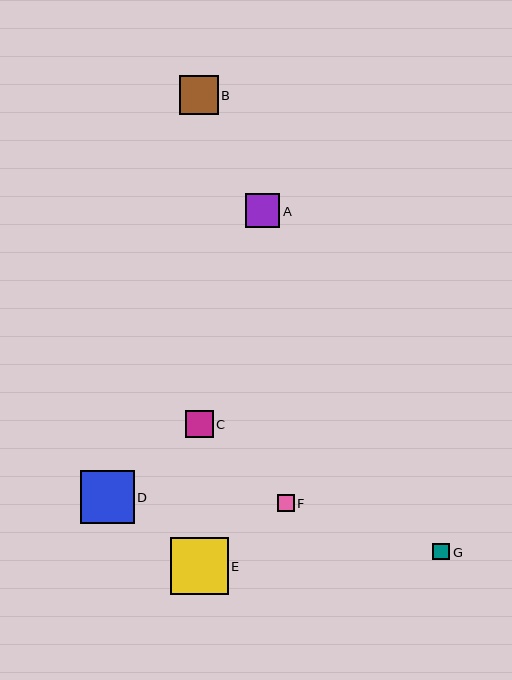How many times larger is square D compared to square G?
Square D is approximately 3.2 times the size of square G.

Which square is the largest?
Square E is the largest with a size of approximately 58 pixels.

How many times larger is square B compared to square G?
Square B is approximately 2.4 times the size of square G.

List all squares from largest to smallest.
From largest to smallest: E, D, B, A, C, F, G.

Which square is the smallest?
Square G is the smallest with a size of approximately 17 pixels.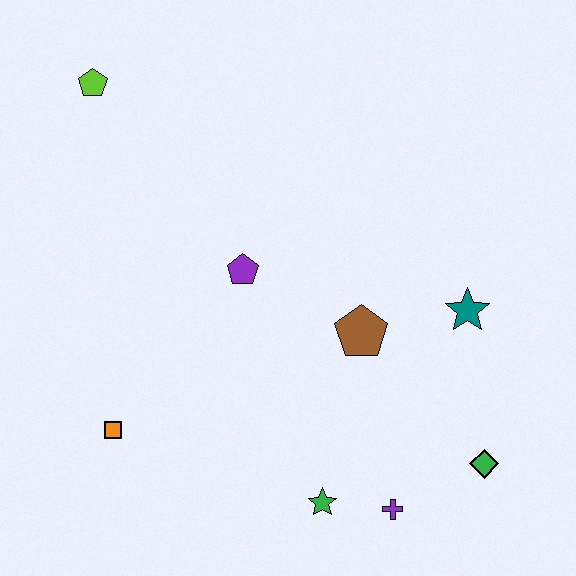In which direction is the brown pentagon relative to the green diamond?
The brown pentagon is above the green diamond.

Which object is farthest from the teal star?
The lime pentagon is farthest from the teal star.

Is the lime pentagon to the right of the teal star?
No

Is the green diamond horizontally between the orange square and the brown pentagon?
No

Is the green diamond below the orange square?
Yes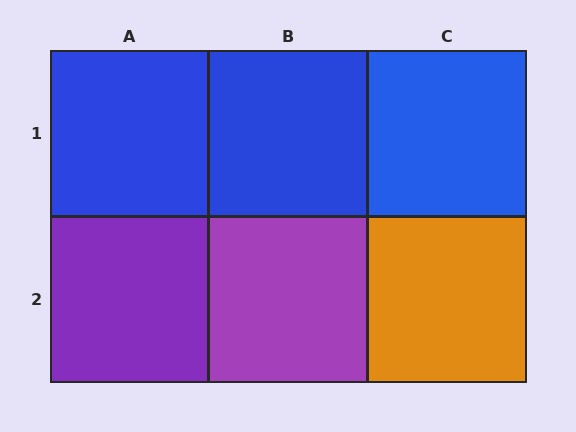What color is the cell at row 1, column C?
Blue.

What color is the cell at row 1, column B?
Blue.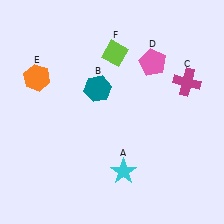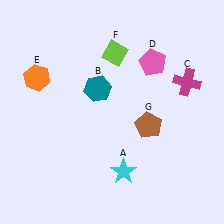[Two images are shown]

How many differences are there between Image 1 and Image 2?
There is 1 difference between the two images.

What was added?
A brown pentagon (G) was added in Image 2.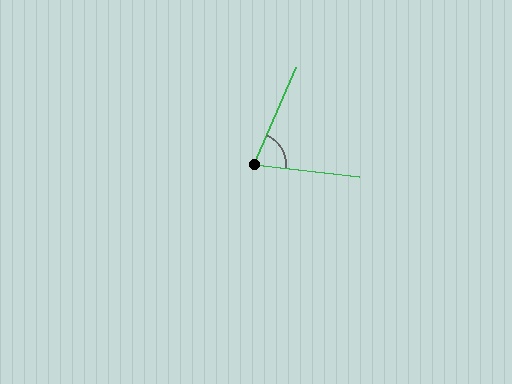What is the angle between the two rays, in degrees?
Approximately 73 degrees.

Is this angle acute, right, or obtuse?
It is acute.